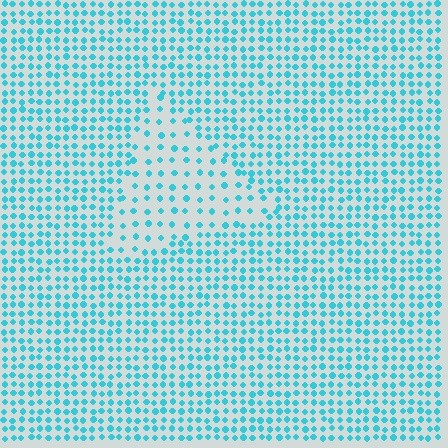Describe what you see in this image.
The image contains small cyan elements arranged at two different densities. A triangle-shaped region is visible where the elements are less densely packed than the surrounding area.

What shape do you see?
I see a triangle.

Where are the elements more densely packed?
The elements are more densely packed outside the triangle boundary.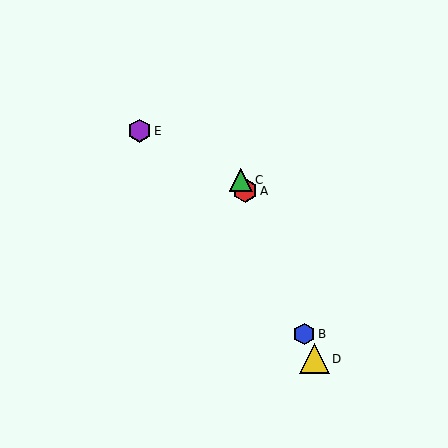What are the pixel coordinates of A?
Object A is at (245, 191).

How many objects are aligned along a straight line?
4 objects (A, B, C, D) are aligned along a straight line.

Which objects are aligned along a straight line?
Objects A, B, C, D are aligned along a straight line.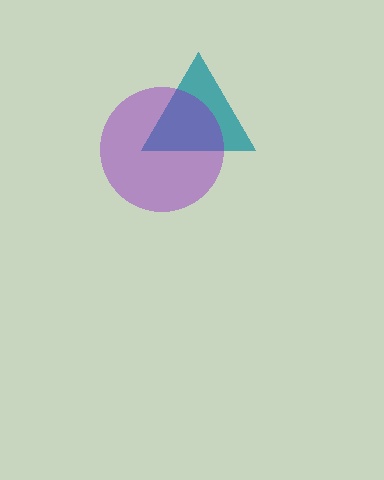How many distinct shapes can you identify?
There are 2 distinct shapes: a teal triangle, a purple circle.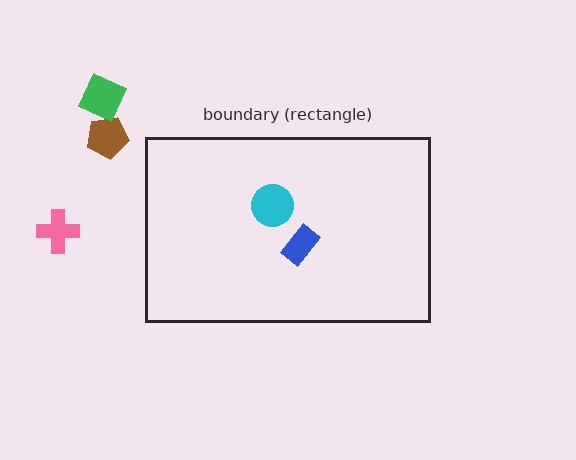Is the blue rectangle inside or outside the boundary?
Inside.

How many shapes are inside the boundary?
2 inside, 3 outside.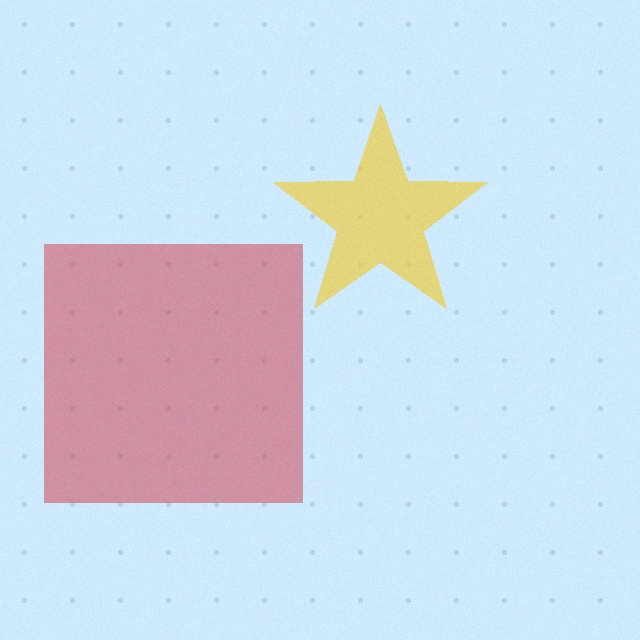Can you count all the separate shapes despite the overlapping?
Yes, there are 2 separate shapes.